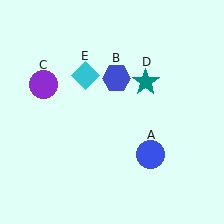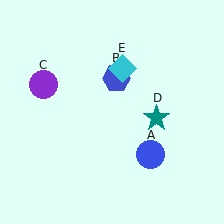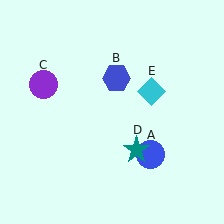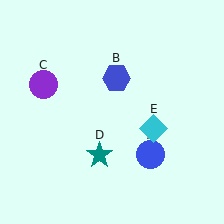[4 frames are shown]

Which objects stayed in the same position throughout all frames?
Blue circle (object A) and blue hexagon (object B) and purple circle (object C) remained stationary.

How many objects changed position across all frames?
2 objects changed position: teal star (object D), cyan diamond (object E).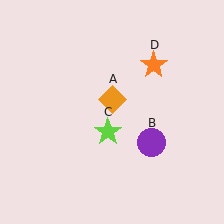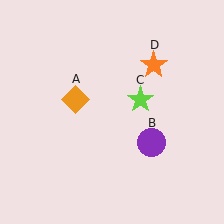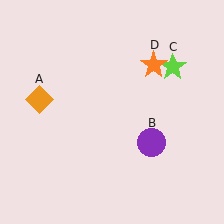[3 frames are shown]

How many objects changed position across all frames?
2 objects changed position: orange diamond (object A), lime star (object C).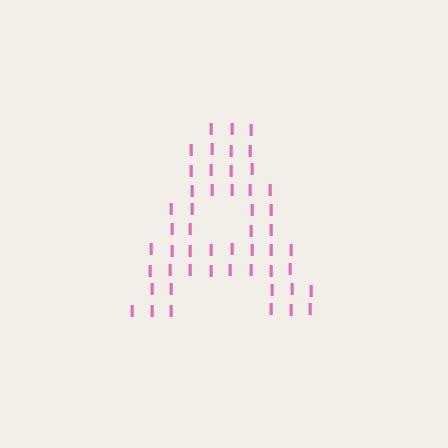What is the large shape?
The large shape is the letter A.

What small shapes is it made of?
It is made of small letter I's.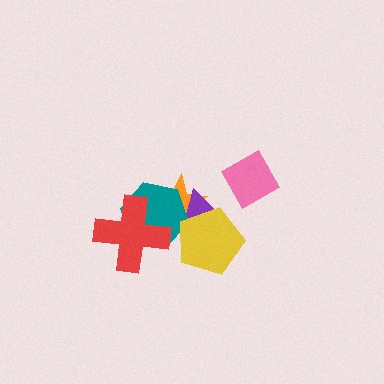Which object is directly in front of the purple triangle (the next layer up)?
The teal hexagon is directly in front of the purple triangle.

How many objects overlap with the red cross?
2 objects overlap with the red cross.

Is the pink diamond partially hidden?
No, no other shape covers it.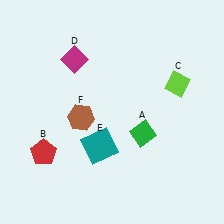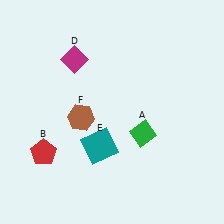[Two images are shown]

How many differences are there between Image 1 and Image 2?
There is 1 difference between the two images.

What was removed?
The lime diamond (C) was removed in Image 2.